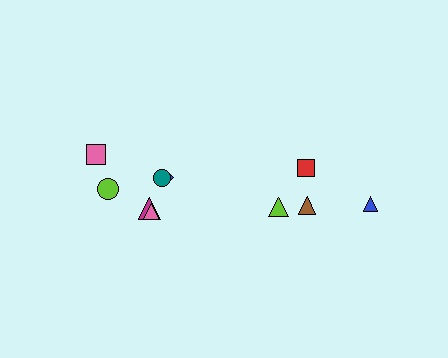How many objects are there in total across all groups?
There are 10 objects.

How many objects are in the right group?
There are 4 objects.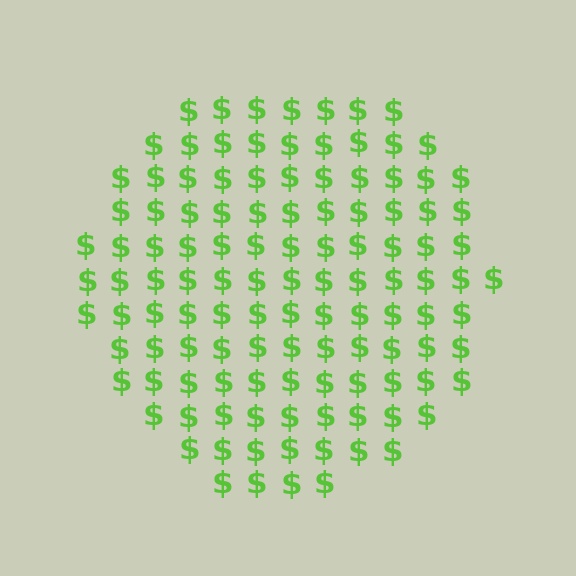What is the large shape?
The large shape is a circle.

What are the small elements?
The small elements are dollar signs.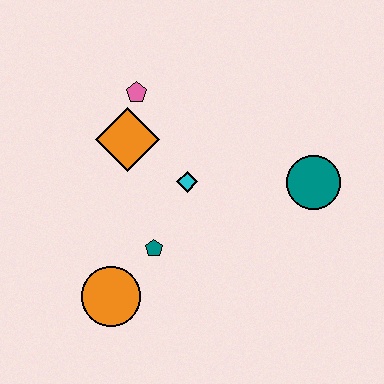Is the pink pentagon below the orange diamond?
No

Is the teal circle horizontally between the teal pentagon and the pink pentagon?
No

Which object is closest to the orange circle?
The teal pentagon is closest to the orange circle.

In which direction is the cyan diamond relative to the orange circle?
The cyan diamond is above the orange circle.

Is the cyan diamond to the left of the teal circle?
Yes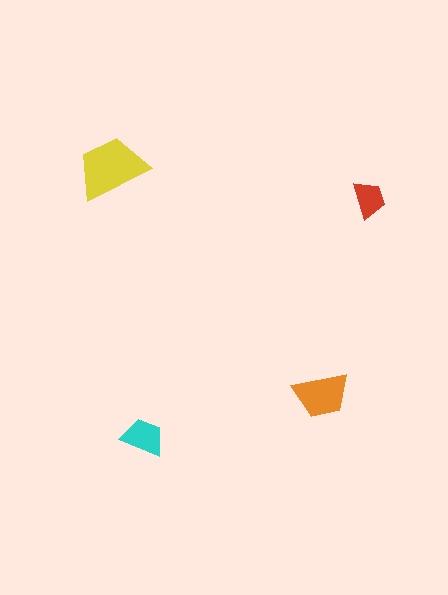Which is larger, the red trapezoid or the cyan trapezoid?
The cyan one.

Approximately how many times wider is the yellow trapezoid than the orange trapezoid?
About 1.5 times wider.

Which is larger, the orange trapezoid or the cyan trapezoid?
The orange one.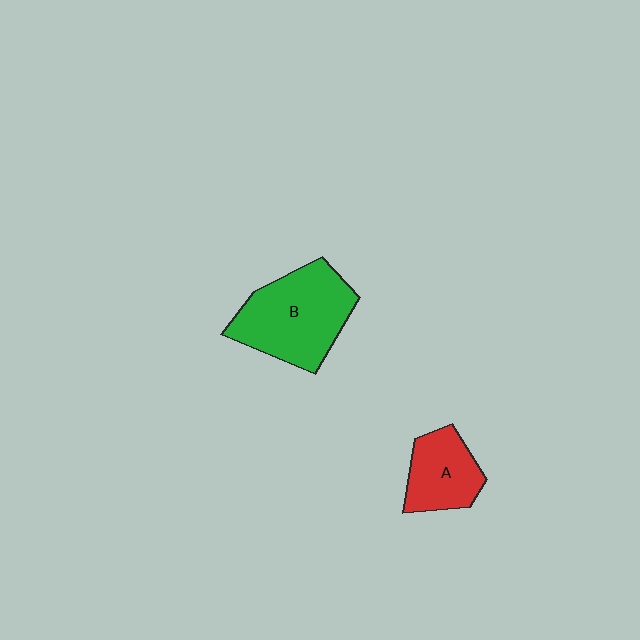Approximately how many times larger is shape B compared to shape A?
Approximately 1.8 times.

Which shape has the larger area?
Shape B (green).